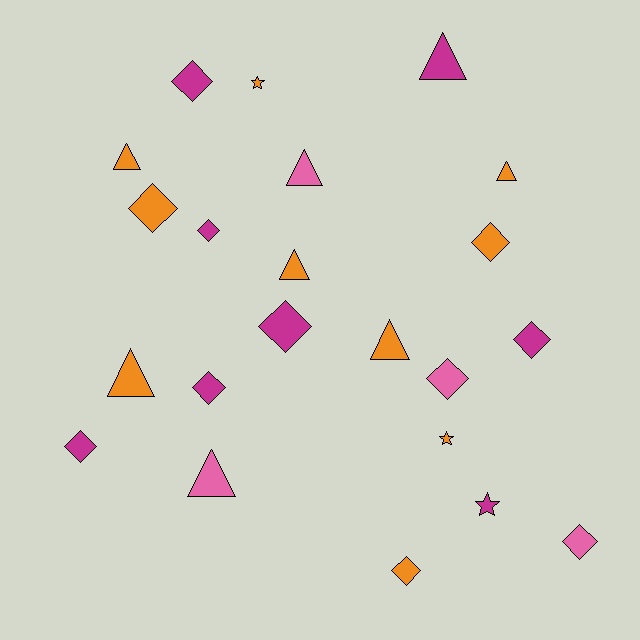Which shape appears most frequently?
Diamond, with 11 objects.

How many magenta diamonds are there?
There are 6 magenta diamonds.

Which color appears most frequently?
Orange, with 10 objects.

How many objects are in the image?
There are 22 objects.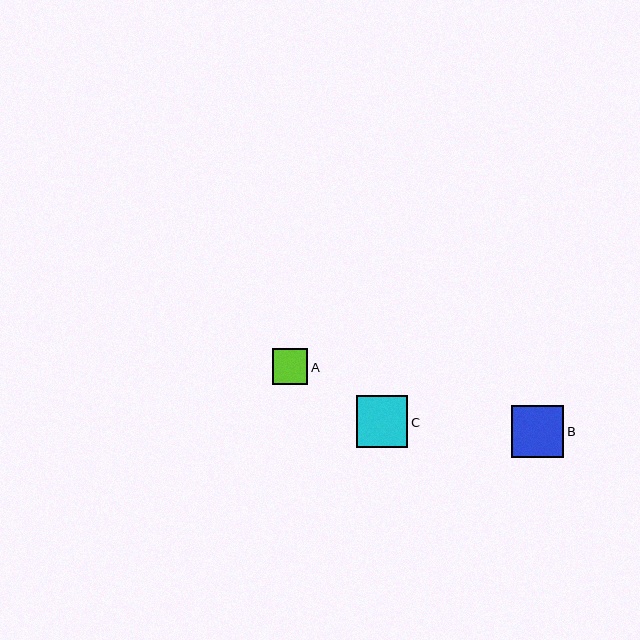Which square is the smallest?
Square A is the smallest with a size of approximately 36 pixels.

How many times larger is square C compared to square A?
Square C is approximately 1.4 times the size of square A.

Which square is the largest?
Square B is the largest with a size of approximately 52 pixels.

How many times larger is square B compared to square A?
Square B is approximately 1.5 times the size of square A.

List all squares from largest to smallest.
From largest to smallest: B, C, A.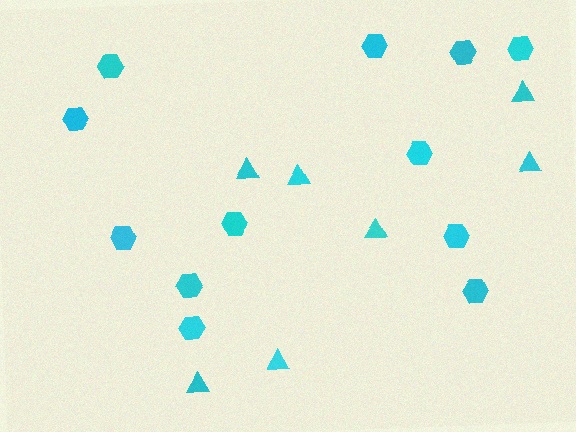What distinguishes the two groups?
There are 2 groups: one group of hexagons (12) and one group of triangles (7).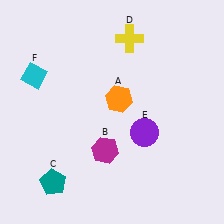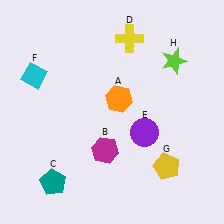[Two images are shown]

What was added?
A yellow pentagon (G), a lime star (H) were added in Image 2.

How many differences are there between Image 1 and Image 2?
There are 2 differences between the two images.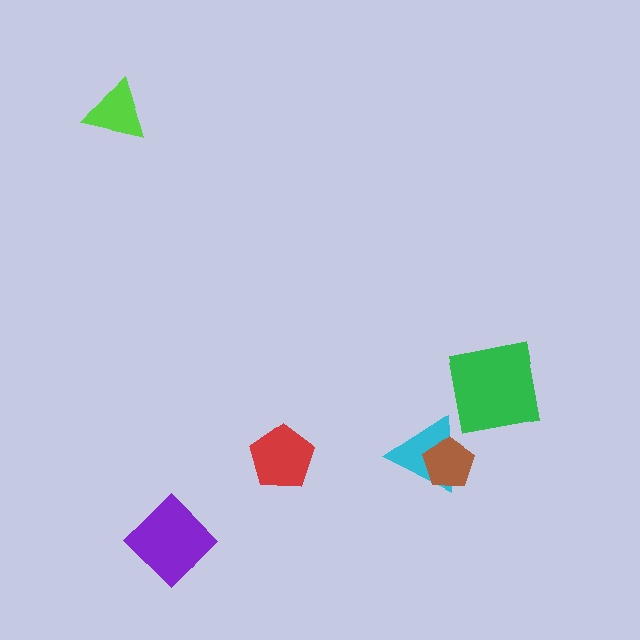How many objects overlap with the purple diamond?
0 objects overlap with the purple diamond.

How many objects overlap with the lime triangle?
0 objects overlap with the lime triangle.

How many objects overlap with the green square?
0 objects overlap with the green square.